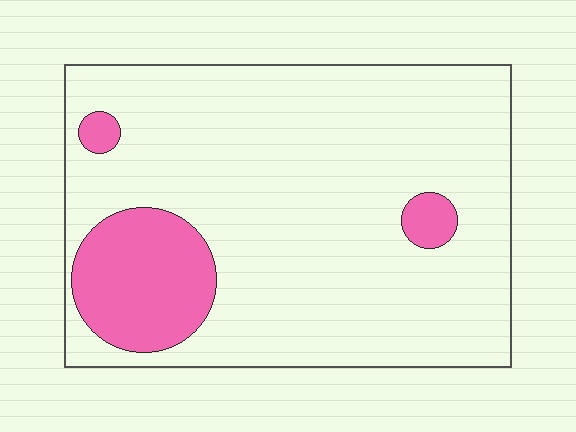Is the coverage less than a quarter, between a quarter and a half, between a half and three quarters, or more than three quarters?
Less than a quarter.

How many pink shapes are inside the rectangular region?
3.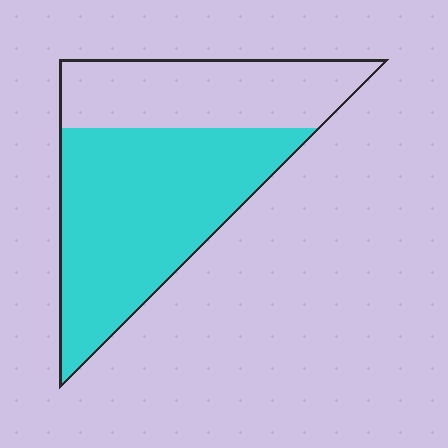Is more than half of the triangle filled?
Yes.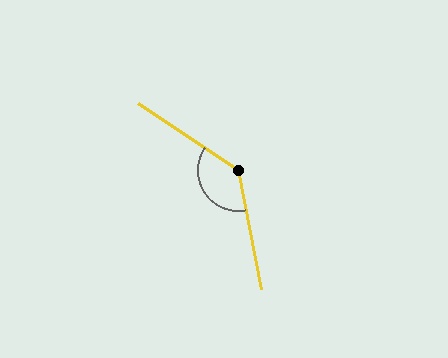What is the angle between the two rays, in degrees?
Approximately 135 degrees.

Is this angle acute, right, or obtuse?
It is obtuse.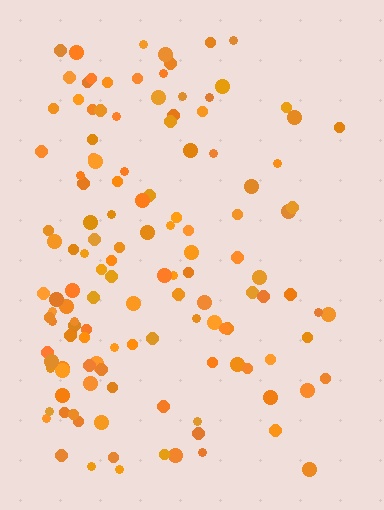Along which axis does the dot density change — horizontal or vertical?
Horizontal.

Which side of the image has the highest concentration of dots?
The left.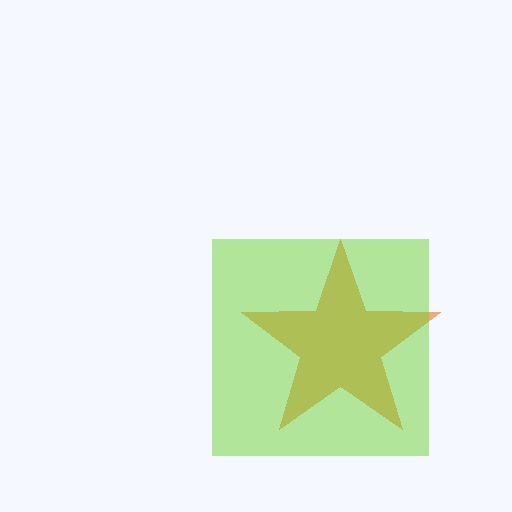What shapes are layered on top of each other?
The layered shapes are: an orange star, a lime square.